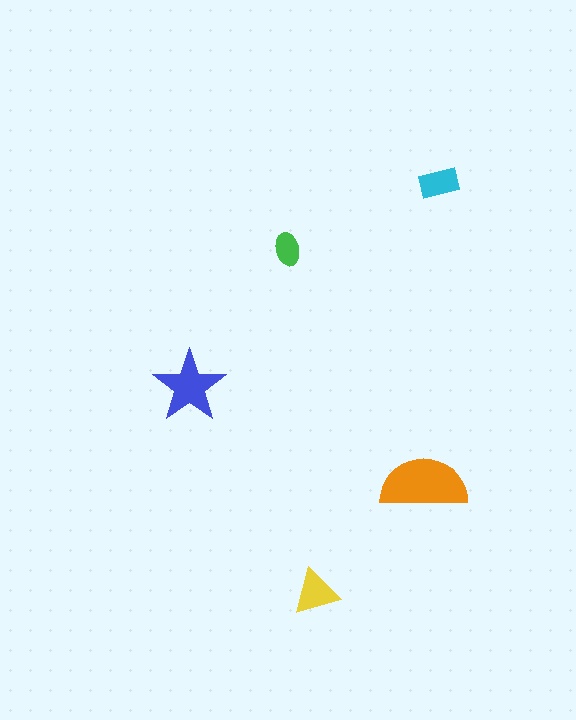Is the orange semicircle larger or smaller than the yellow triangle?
Larger.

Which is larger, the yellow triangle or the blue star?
The blue star.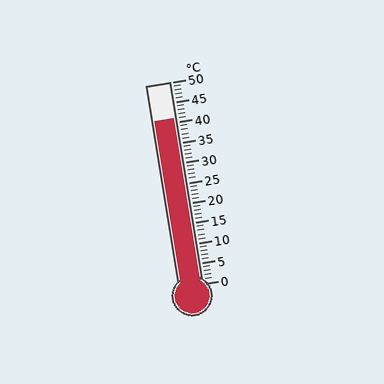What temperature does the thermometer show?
The thermometer shows approximately 41°C.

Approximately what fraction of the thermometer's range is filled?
The thermometer is filled to approximately 80% of its range.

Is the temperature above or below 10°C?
The temperature is above 10°C.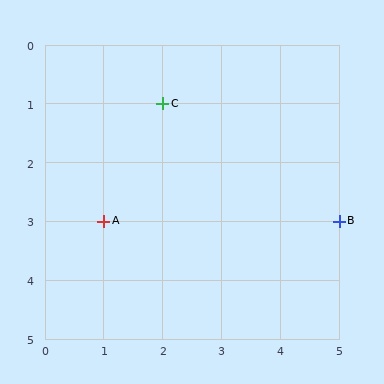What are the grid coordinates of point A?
Point A is at grid coordinates (1, 3).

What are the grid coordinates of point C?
Point C is at grid coordinates (2, 1).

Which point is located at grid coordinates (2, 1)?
Point C is at (2, 1).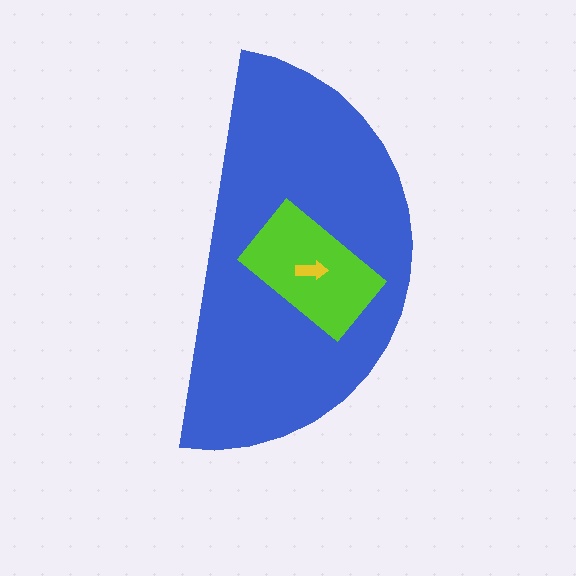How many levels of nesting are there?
3.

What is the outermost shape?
The blue semicircle.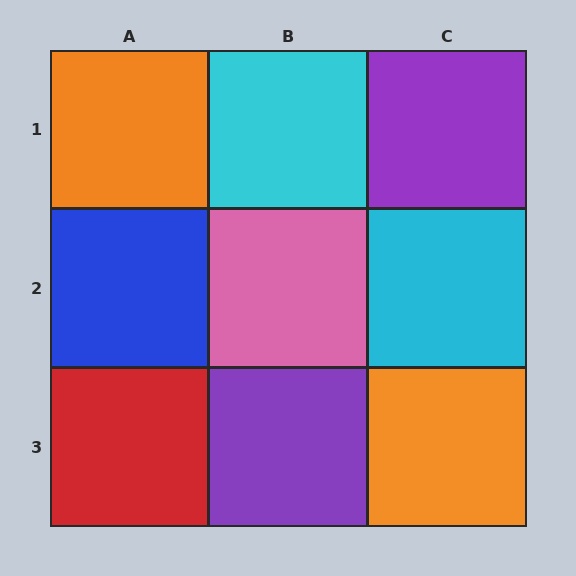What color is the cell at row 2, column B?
Pink.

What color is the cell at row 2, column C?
Cyan.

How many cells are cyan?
2 cells are cyan.